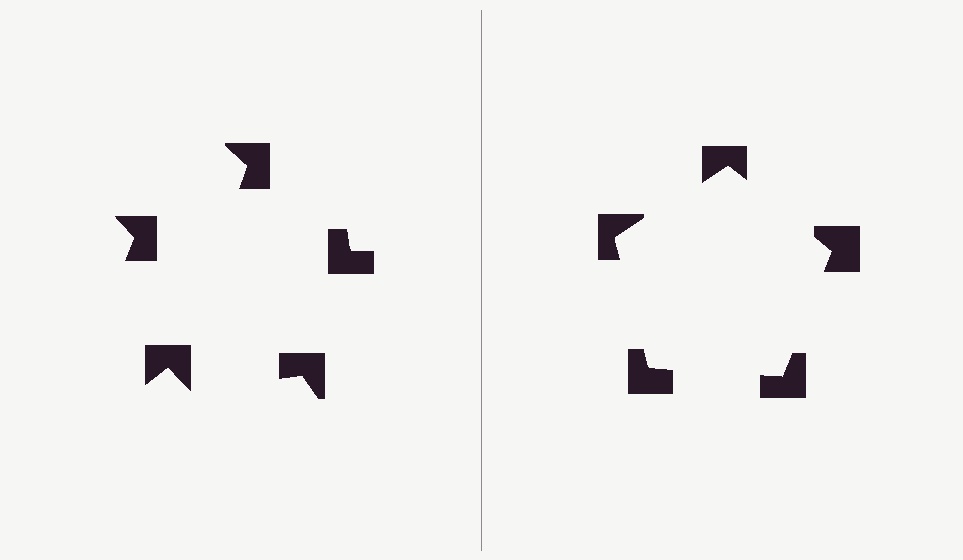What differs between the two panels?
The notched squares are positioned identically on both sides; only the wedge orientations differ. On the right they align to a pentagon; on the left they are misaligned.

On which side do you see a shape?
An illusory pentagon appears on the right side. On the left side the wedge cuts are rotated, so no coherent shape forms.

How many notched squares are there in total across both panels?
10 — 5 on each side.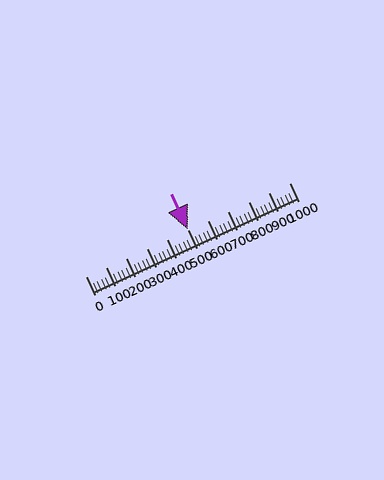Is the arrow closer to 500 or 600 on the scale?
The arrow is closer to 500.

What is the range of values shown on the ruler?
The ruler shows values from 0 to 1000.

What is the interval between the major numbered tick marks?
The major tick marks are spaced 100 units apart.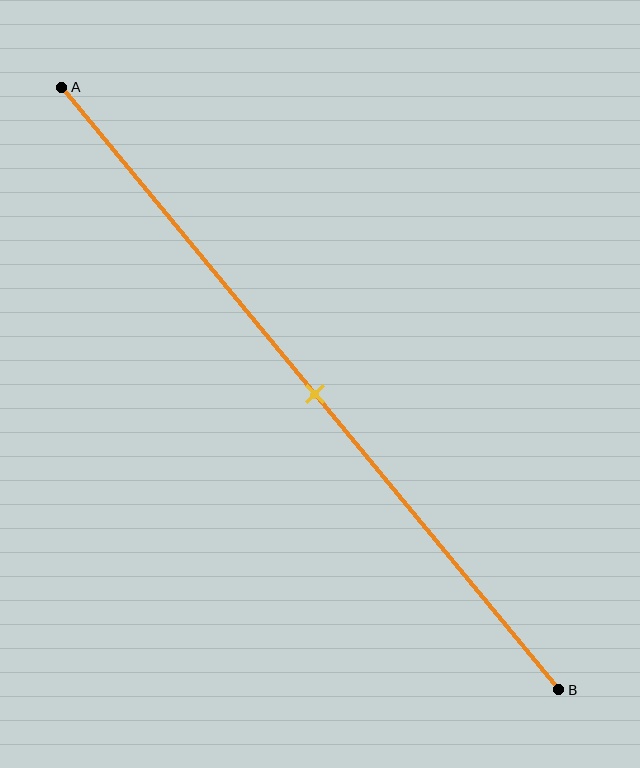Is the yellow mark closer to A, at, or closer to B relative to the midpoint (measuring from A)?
The yellow mark is approximately at the midpoint of segment AB.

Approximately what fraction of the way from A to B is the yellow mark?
The yellow mark is approximately 50% of the way from A to B.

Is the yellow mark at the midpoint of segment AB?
Yes, the mark is approximately at the midpoint.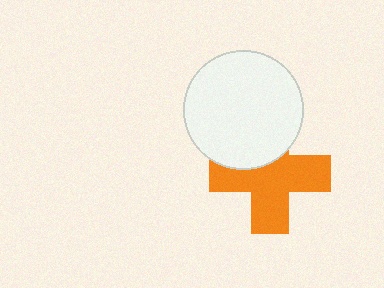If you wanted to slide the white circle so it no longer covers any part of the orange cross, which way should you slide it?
Slide it up — that is the most direct way to separate the two shapes.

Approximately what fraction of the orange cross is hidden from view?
Roughly 32% of the orange cross is hidden behind the white circle.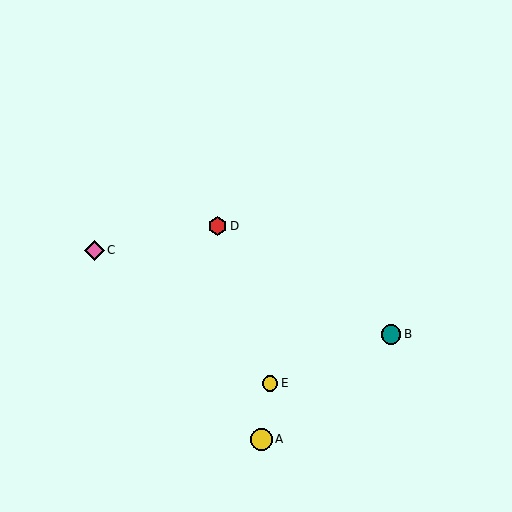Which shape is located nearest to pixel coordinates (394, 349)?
The teal circle (labeled B) at (391, 334) is nearest to that location.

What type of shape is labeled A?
Shape A is a yellow circle.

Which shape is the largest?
The yellow circle (labeled A) is the largest.